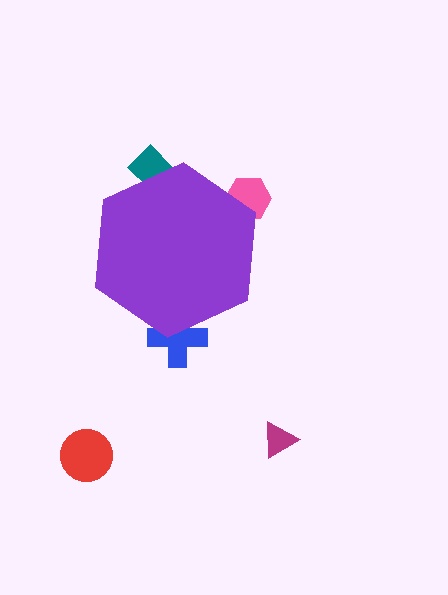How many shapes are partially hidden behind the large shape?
3 shapes are partially hidden.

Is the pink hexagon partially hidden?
Yes, the pink hexagon is partially hidden behind the purple hexagon.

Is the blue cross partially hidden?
Yes, the blue cross is partially hidden behind the purple hexagon.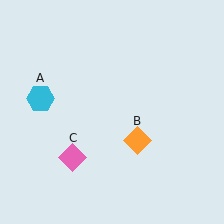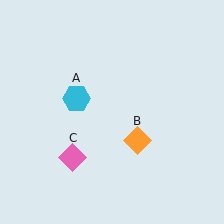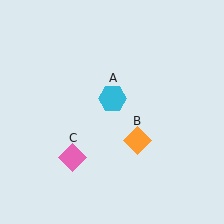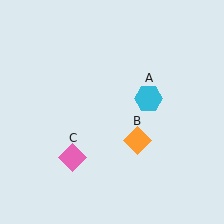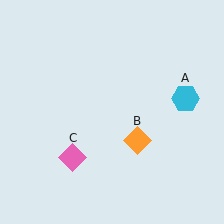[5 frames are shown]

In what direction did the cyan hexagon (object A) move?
The cyan hexagon (object A) moved right.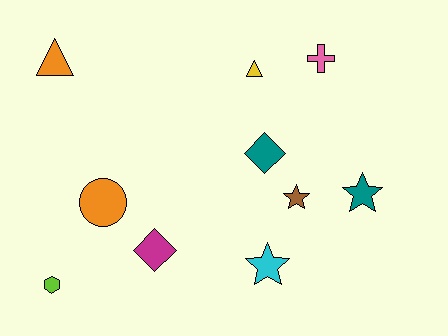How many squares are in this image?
There are no squares.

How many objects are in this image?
There are 10 objects.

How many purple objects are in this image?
There are no purple objects.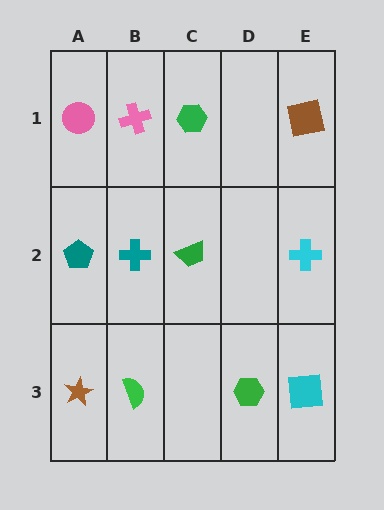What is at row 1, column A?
A pink circle.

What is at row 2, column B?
A teal cross.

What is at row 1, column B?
A pink cross.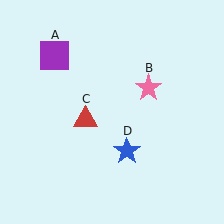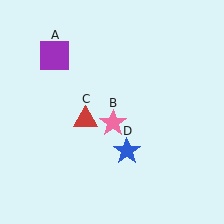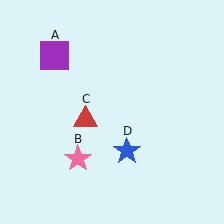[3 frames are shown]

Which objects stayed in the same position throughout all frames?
Purple square (object A) and red triangle (object C) and blue star (object D) remained stationary.